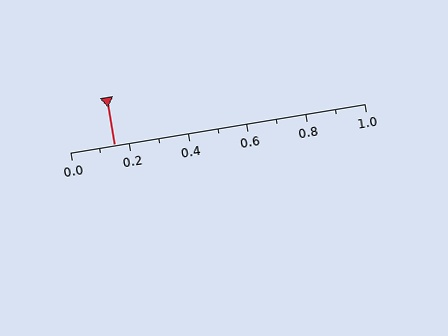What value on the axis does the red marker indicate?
The marker indicates approximately 0.15.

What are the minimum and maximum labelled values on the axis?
The axis runs from 0.0 to 1.0.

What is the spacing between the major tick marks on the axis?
The major ticks are spaced 0.2 apart.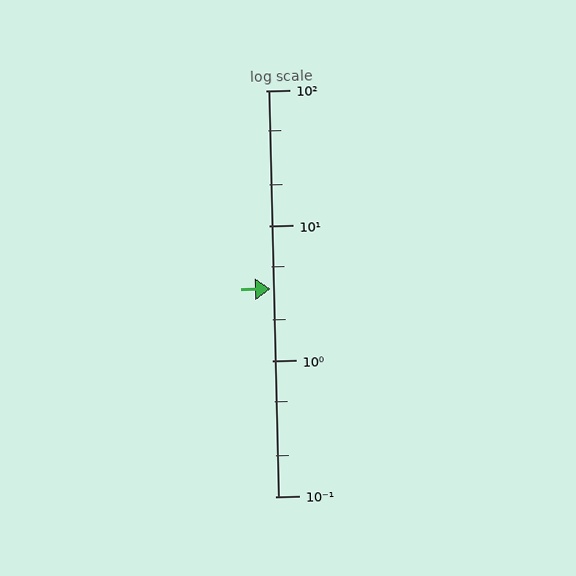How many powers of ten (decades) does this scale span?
The scale spans 3 decades, from 0.1 to 100.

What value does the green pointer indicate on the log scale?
The pointer indicates approximately 3.4.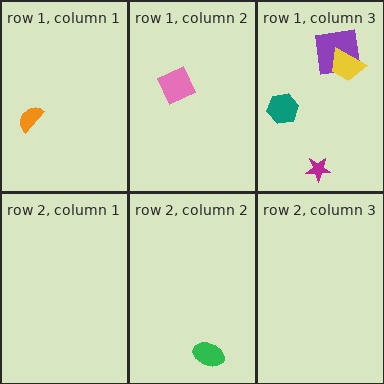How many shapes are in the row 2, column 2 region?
1.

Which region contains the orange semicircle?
The row 1, column 1 region.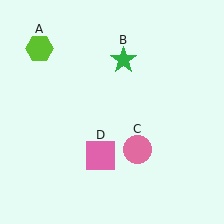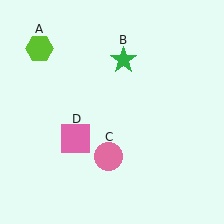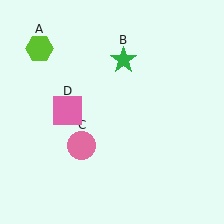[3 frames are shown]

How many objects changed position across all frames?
2 objects changed position: pink circle (object C), pink square (object D).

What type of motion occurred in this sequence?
The pink circle (object C), pink square (object D) rotated clockwise around the center of the scene.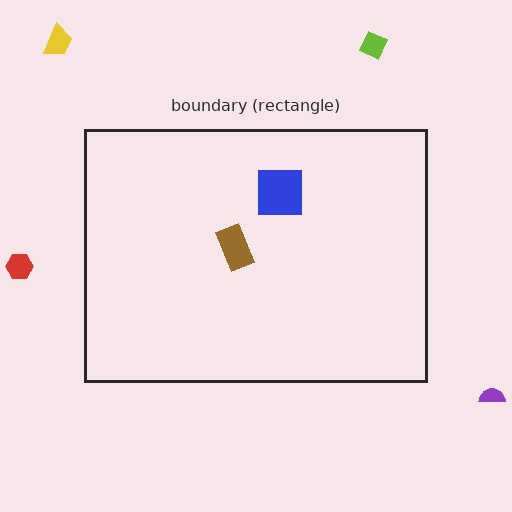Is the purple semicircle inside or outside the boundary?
Outside.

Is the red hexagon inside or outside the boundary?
Outside.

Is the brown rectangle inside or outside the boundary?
Inside.